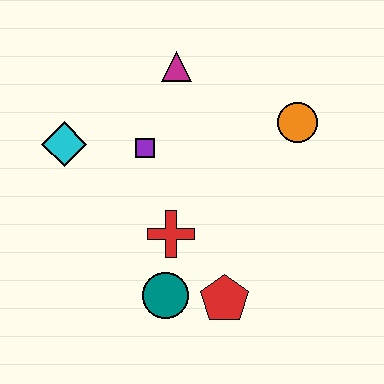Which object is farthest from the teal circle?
The magenta triangle is farthest from the teal circle.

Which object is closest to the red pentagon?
The teal circle is closest to the red pentagon.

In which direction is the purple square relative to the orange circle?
The purple square is to the left of the orange circle.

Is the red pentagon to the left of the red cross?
No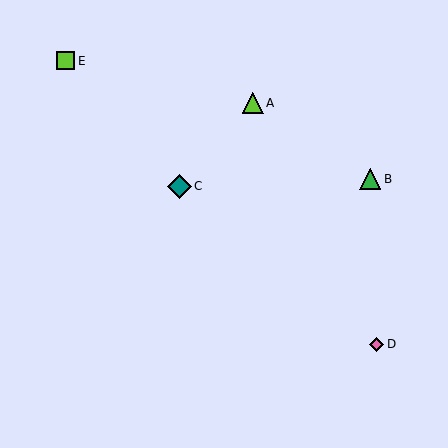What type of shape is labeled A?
Shape A is a lime triangle.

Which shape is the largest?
The teal diamond (labeled C) is the largest.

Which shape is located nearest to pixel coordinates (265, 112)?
The lime triangle (labeled A) at (253, 103) is nearest to that location.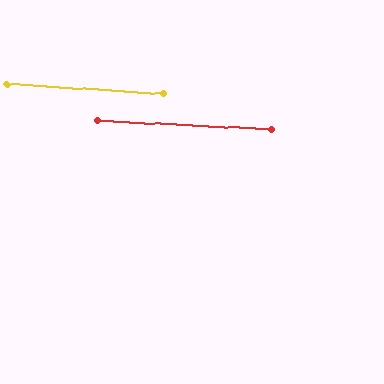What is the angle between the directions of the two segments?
Approximately 1 degree.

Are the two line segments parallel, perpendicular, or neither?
Parallel — their directions differ by only 1.1°.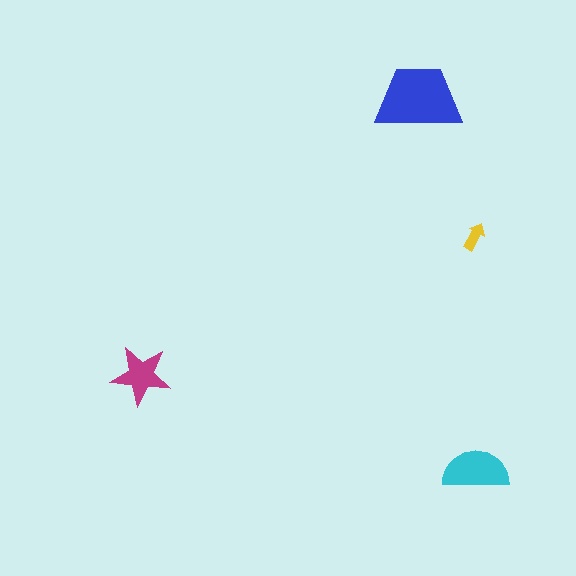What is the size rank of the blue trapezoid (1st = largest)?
1st.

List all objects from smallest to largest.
The yellow arrow, the magenta star, the cyan semicircle, the blue trapezoid.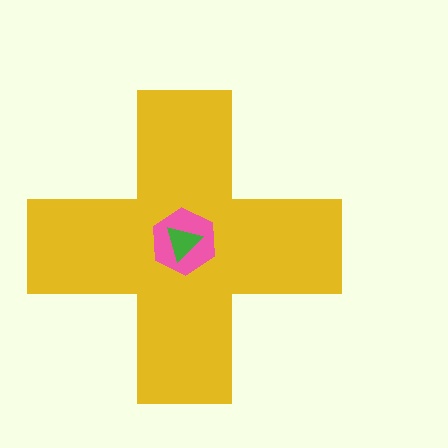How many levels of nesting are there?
3.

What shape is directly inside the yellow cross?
The pink hexagon.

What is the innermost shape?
The green triangle.